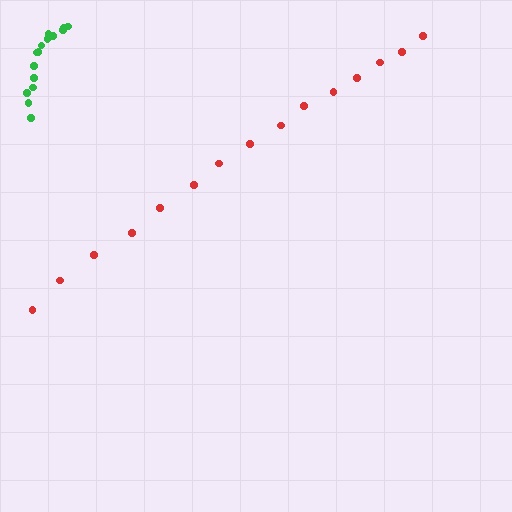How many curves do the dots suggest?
There are 2 distinct paths.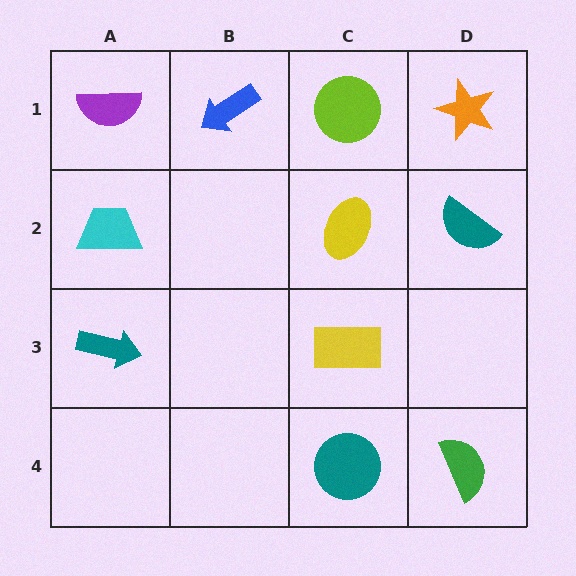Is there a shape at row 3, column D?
No, that cell is empty.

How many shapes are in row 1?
4 shapes.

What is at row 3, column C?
A yellow rectangle.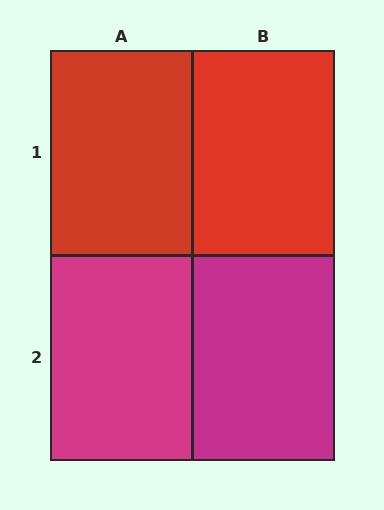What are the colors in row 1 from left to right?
Red, red.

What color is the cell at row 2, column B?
Magenta.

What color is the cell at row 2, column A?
Magenta.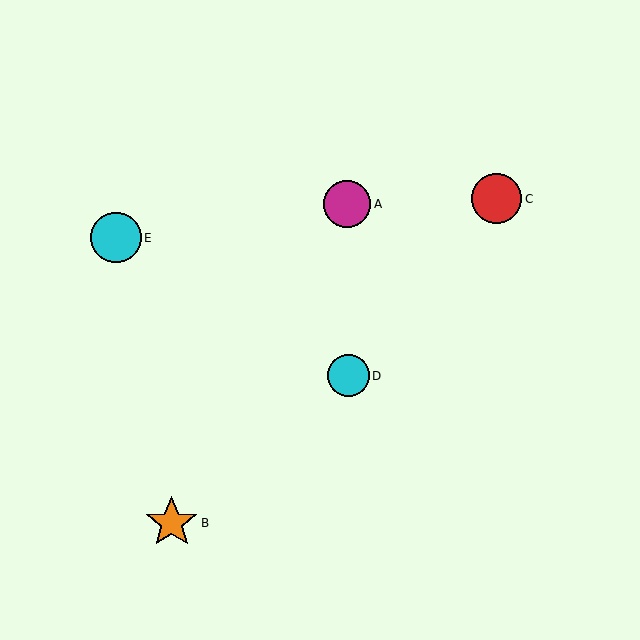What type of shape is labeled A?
Shape A is a magenta circle.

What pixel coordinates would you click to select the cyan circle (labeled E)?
Click at (116, 238) to select the cyan circle E.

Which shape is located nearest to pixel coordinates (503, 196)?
The red circle (labeled C) at (497, 199) is nearest to that location.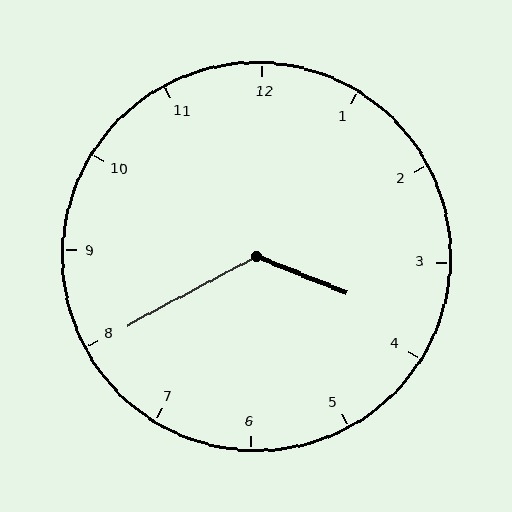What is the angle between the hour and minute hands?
Approximately 130 degrees.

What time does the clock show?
3:40.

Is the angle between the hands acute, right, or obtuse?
It is obtuse.